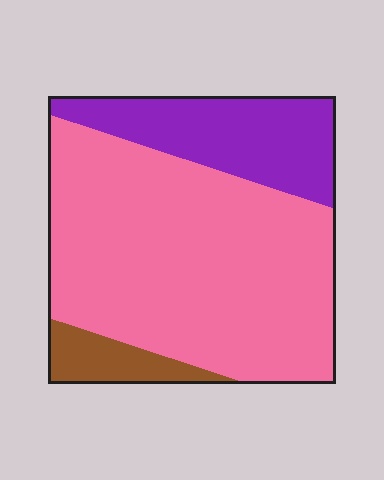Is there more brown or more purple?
Purple.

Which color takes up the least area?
Brown, at roughly 10%.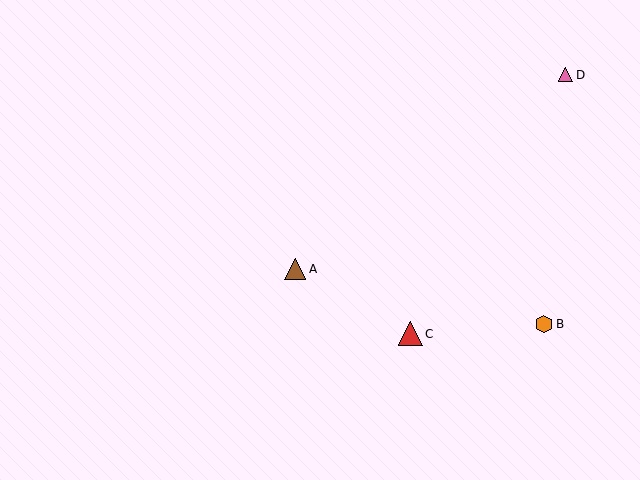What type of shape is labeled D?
Shape D is a pink triangle.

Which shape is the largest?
The red triangle (labeled C) is the largest.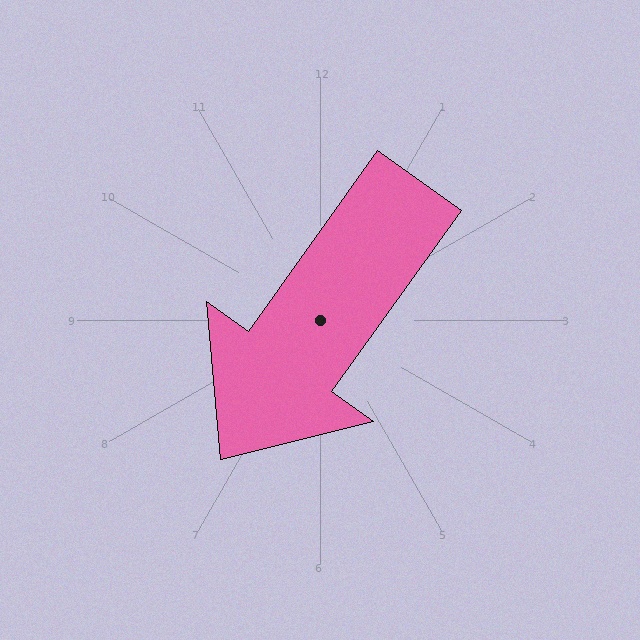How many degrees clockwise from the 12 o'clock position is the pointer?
Approximately 216 degrees.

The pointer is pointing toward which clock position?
Roughly 7 o'clock.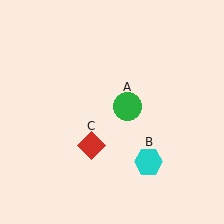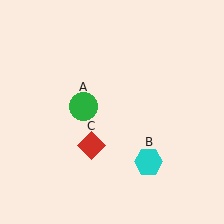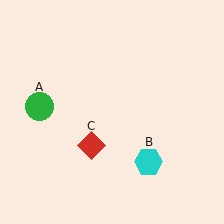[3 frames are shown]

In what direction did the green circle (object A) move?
The green circle (object A) moved left.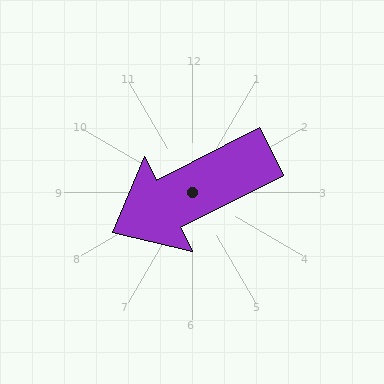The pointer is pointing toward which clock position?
Roughly 8 o'clock.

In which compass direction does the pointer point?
Southwest.